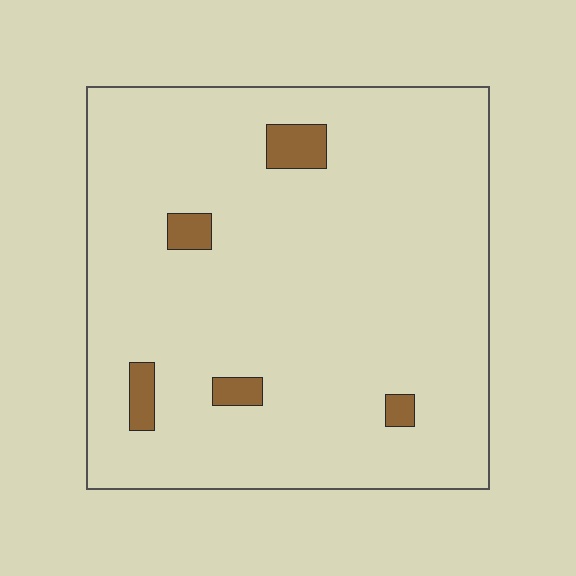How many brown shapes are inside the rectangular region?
5.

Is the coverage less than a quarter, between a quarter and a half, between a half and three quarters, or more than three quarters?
Less than a quarter.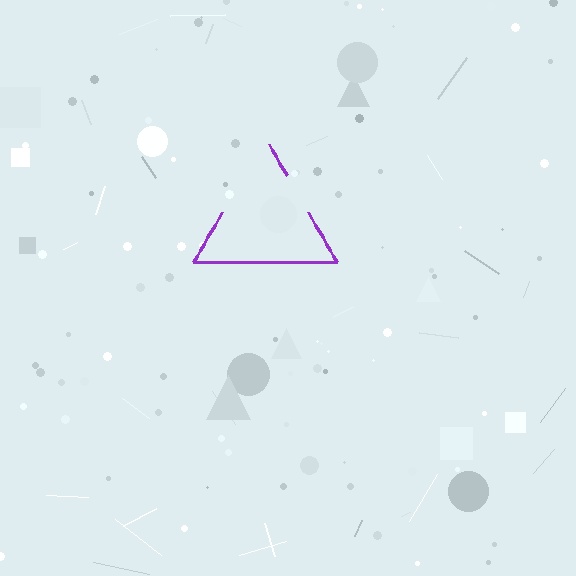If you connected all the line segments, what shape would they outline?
They would outline a triangle.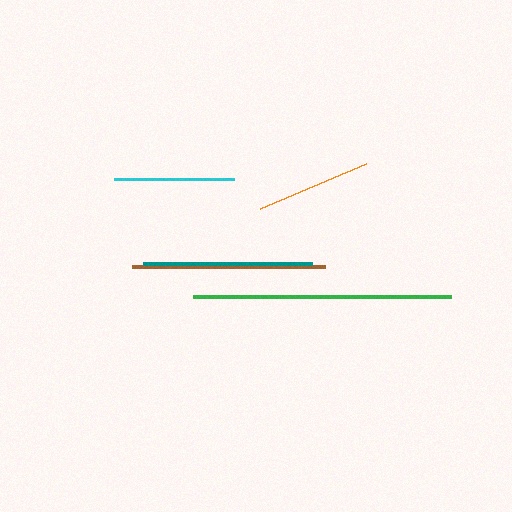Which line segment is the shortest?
The orange line is the shortest at approximately 115 pixels.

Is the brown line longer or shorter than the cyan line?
The brown line is longer than the cyan line.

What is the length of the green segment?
The green segment is approximately 258 pixels long.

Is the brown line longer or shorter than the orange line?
The brown line is longer than the orange line.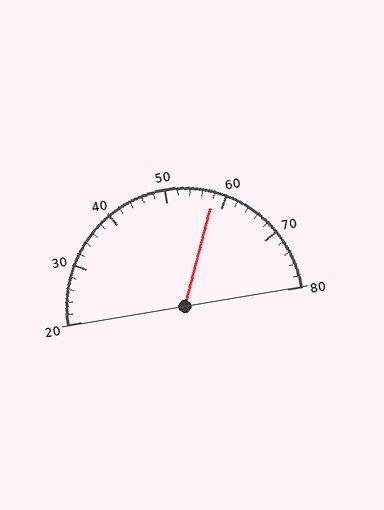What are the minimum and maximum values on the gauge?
The gauge ranges from 20 to 80.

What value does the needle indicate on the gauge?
The needle indicates approximately 58.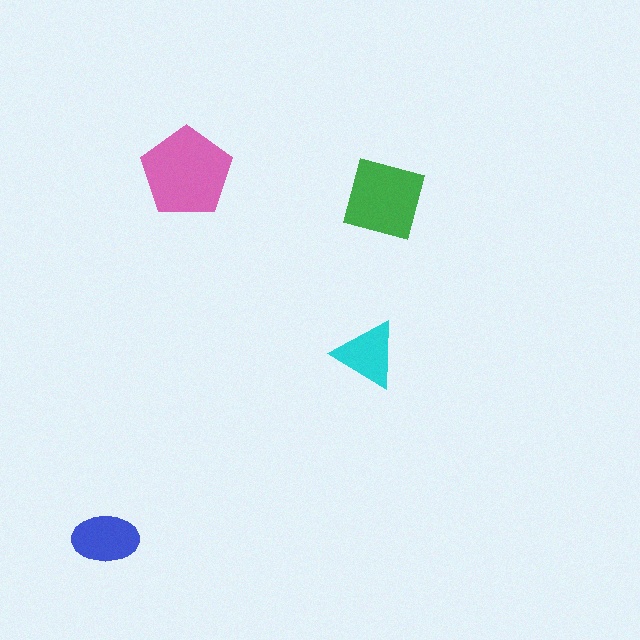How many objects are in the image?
There are 4 objects in the image.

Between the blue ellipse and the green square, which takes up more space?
The green square.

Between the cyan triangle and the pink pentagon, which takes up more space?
The pink pentagon.